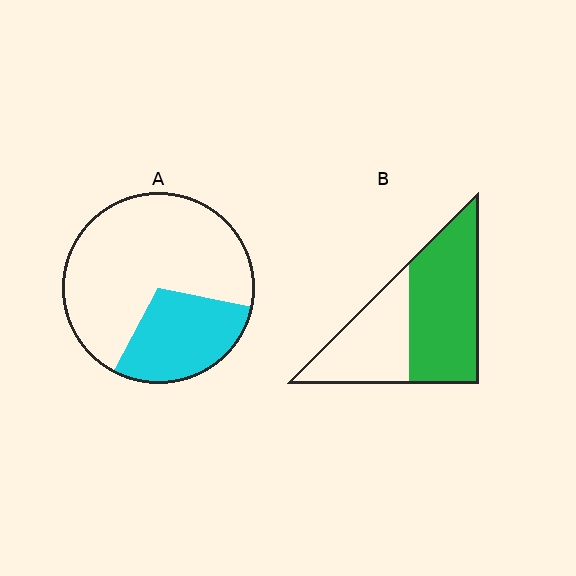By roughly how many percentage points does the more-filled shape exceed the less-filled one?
By roughly 30 percentage points (B over A).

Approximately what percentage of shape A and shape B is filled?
A is approximately 30% and B is approximately 60%.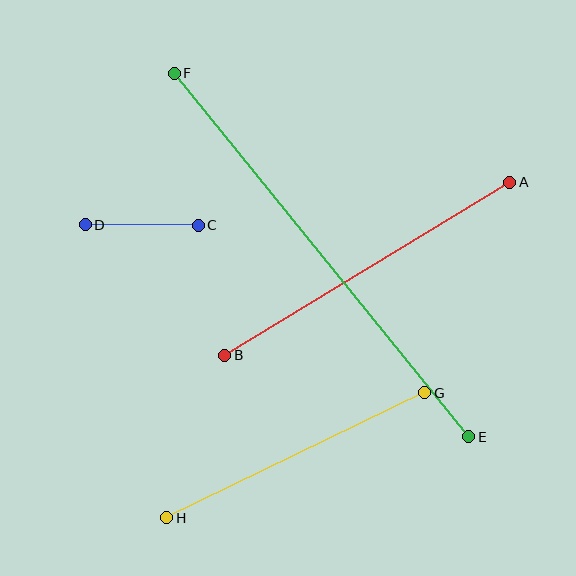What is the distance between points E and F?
The distance is approximately 468 pixels.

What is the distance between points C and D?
The distance is approximately 113 pixels.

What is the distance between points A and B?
The distance is approximately 333 pixels.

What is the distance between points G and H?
The distance is approximately 287 pixels.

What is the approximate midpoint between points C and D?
The midpoint is at approximately (142, 225) pixels.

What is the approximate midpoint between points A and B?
The midpoint is at approximately (367, 269) pixels.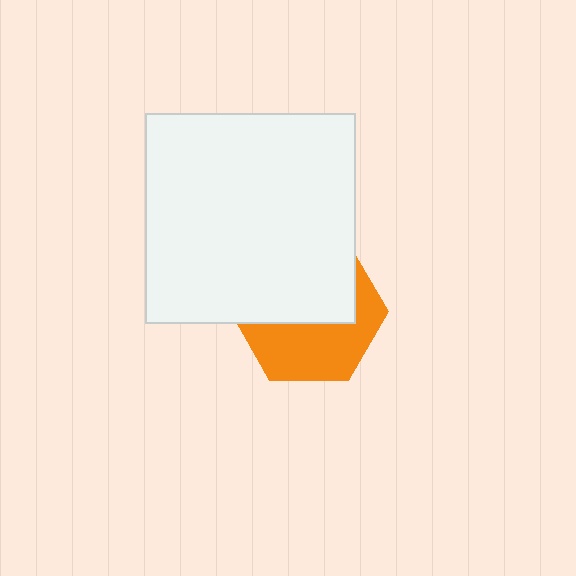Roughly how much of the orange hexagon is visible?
About half of it is visible (roughly 48%).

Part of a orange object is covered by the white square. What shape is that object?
It is a hexagon.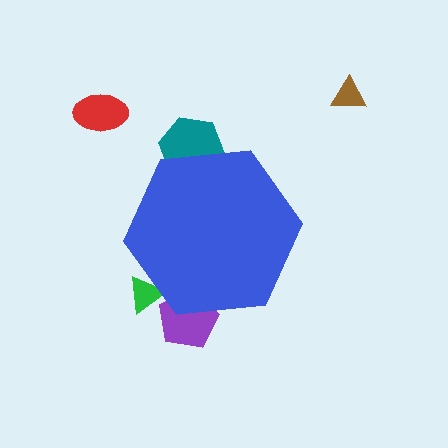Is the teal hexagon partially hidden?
Yes, the teal hexagon is partially hidden behind the blue hexagon.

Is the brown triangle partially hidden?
No, the brown triangle is fully visible.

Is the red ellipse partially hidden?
No, the red ellipse is fully visible.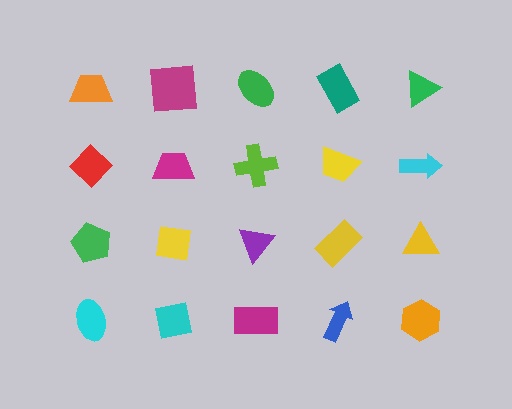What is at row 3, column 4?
A yellow rectangle.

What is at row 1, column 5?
A green triangle.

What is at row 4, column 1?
A cyan ellipse.